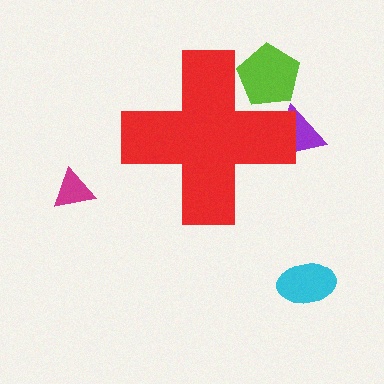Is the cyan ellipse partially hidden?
No, the cyan ellipse is fully visible.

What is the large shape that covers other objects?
A red cross.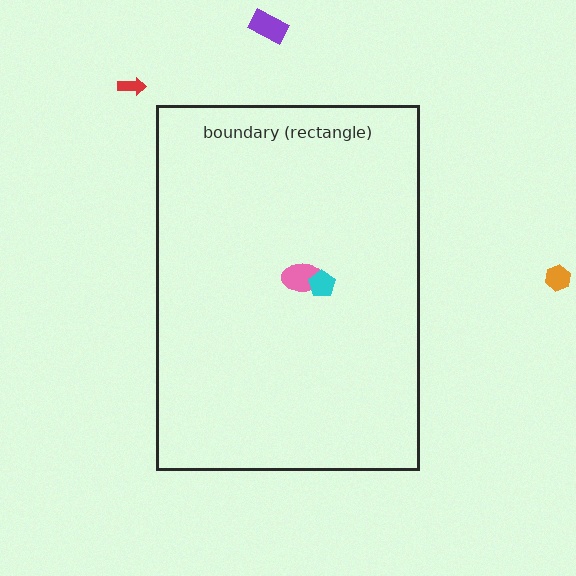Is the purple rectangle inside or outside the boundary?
Outside.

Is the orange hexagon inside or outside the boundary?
Outside.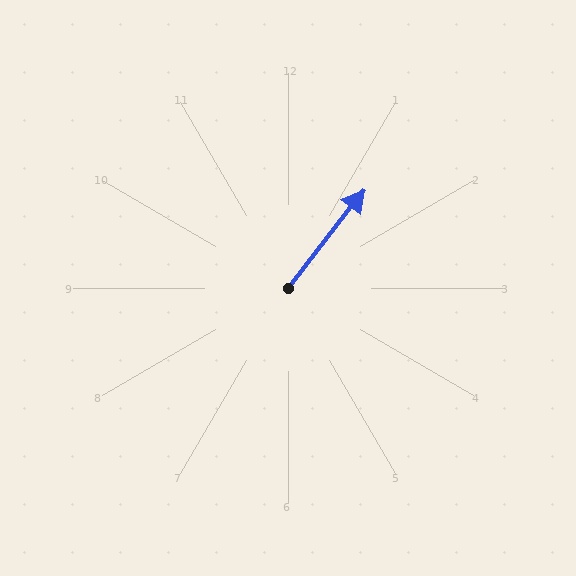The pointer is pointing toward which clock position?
Roughly 1 o'clock.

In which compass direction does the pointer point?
Northeast.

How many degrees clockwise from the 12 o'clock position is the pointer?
Approximately 38 degrees.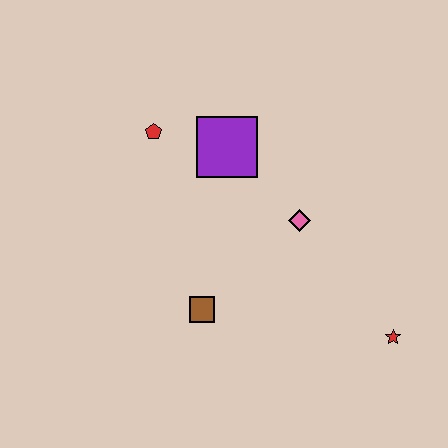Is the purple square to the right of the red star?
No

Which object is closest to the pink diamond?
The purple square is closest to the pink diamond.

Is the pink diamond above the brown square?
Yes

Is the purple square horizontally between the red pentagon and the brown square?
No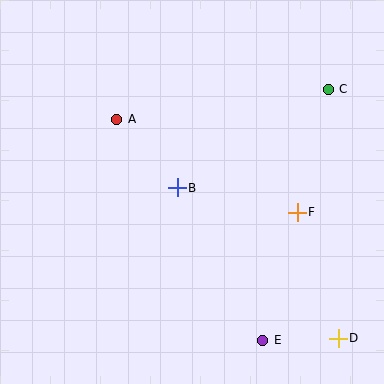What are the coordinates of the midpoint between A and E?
The midpoint between A and E is at (190, 230).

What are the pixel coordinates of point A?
Point A is at (117, 119).